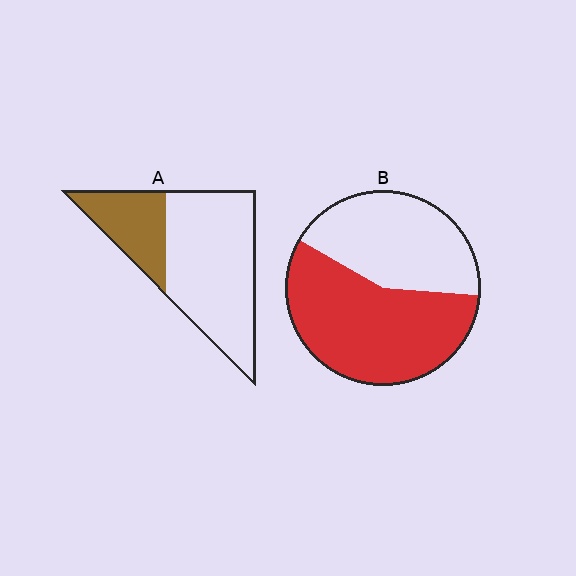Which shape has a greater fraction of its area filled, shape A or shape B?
Shape B.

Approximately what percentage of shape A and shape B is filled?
A is approximately 30% and B is approximately 55%.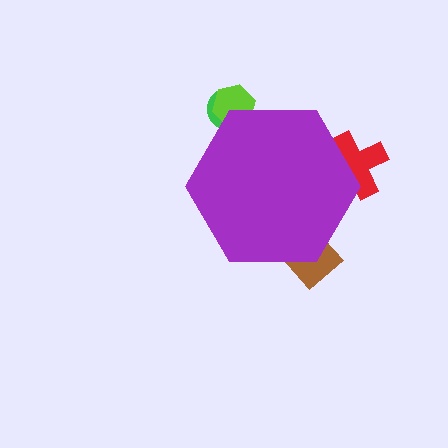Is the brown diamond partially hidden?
Yes, the brown diamond is partially hidden behind the purple hexagon.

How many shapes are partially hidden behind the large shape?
4 shapes are partially hidden.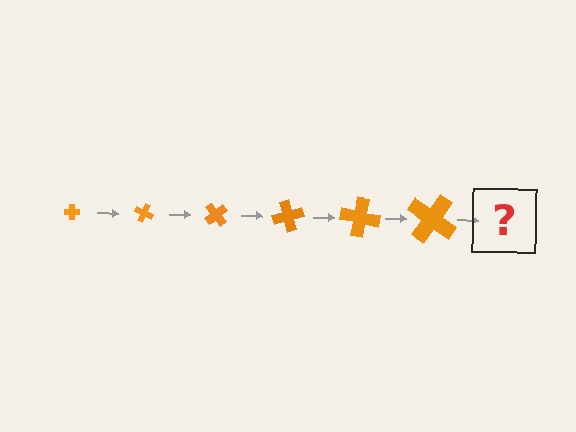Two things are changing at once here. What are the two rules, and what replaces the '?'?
The two rules are that the cross grows larger each step and it rotates 25 degrees each step. The '?' should be a cross, larger than the previous one and rotated 150 degrees from the start.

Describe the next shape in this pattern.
It should be a cross, larger than the previous one and rotated 150 degrees from the start.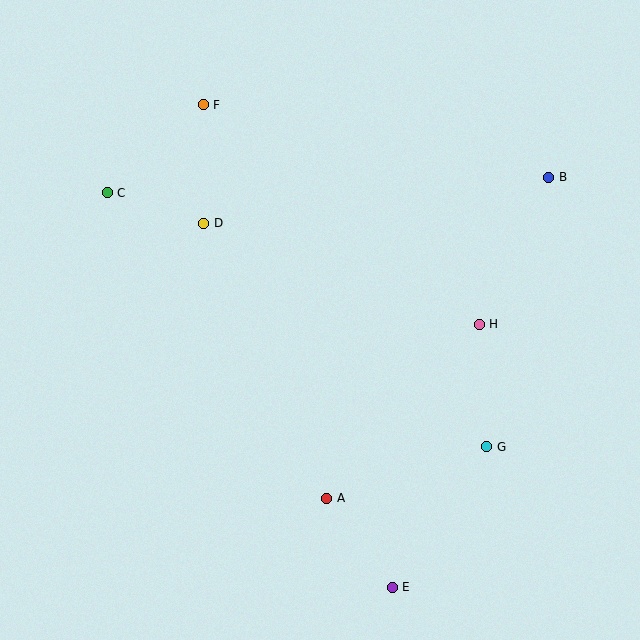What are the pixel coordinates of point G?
Point G is at (487, 447).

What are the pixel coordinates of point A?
Point A is at (327, 498).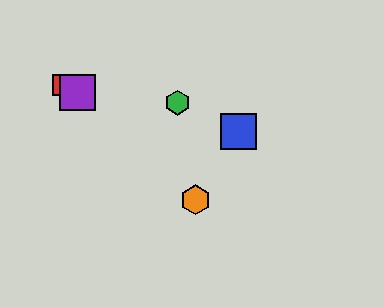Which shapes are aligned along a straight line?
The red square, the yellow square, the purple square are aligned along a straight line.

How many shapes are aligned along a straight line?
3 shapes (the red square, the yellow square, the purple square) are aligned along a straight line.